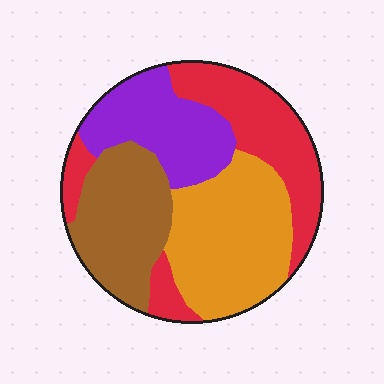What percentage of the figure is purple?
Purple covers around 20% of the figure.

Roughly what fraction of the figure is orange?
Orange covers about 30% of the figure.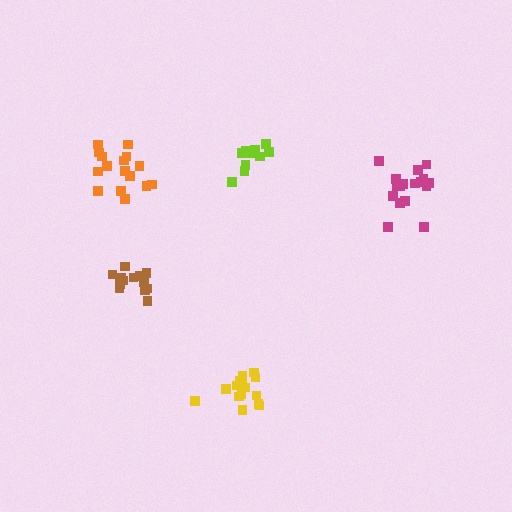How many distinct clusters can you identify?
There are 5 distinct clusters.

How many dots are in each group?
Group 1: 17 dots, Group 2: 16 dots, Group 3: 11 dots, Group 4: 15 dots, Group 5: 13 dots (72 total).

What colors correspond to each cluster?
The clusters are colored: magenta, orange, lime, yellow, brown.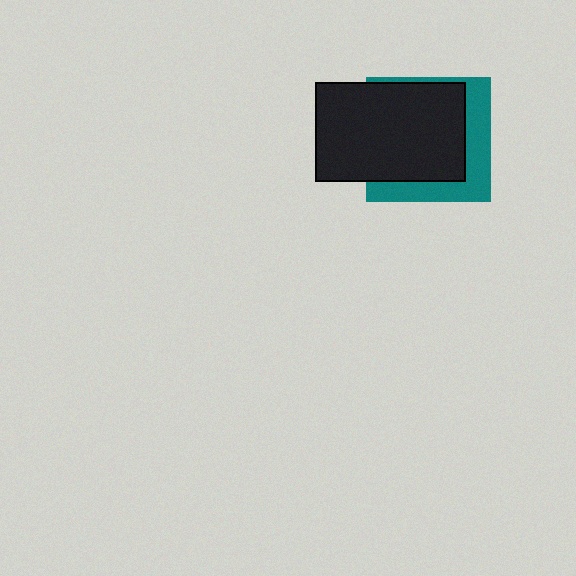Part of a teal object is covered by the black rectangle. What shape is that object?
It is a square.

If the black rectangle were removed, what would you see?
You would see the complete teal square.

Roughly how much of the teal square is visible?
A small part of it is visible (roughly 36%).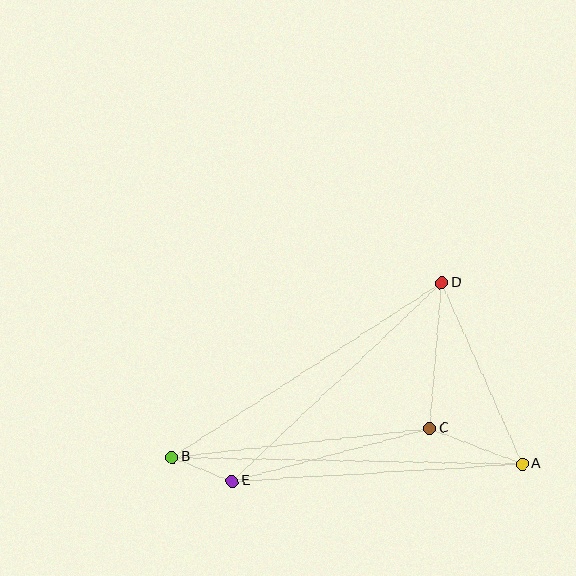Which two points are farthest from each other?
Points A and B are farthest from each other.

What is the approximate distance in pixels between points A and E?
The distance between A and E is approximately 290 pixels.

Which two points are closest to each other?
Points B and E are closest to each other.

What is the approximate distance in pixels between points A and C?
The distance between A and C is approximately 99 pixels.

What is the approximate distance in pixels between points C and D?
The distance between C and D is approximately 146 pixels.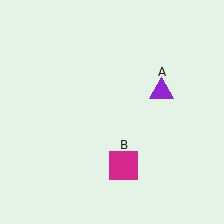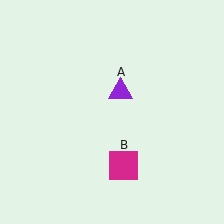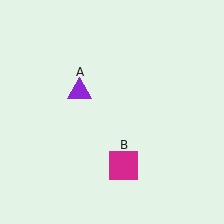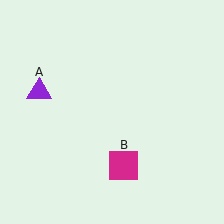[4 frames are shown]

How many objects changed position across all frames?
1 object changed position: purple triangle (object A).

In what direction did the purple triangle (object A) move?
The purple triangle (object A) moved left.